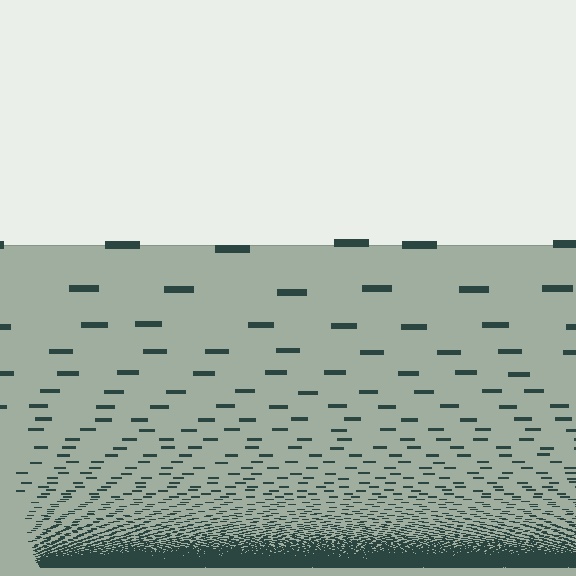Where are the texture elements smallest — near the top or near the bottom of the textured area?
Near the bottom.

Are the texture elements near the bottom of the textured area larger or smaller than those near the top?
Smaller. The gradient is inverted — elements near the bottom are smaller and denser.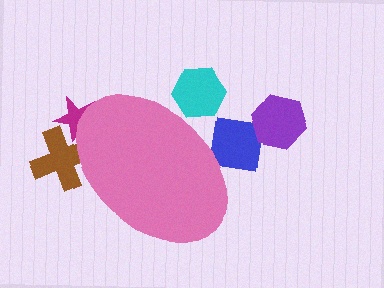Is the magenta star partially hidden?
Yes, the magenta star is partially hidden behind the pink ellipse.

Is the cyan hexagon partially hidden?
Yes, the cyan hexagon is partially hidden behind the pink ellipse.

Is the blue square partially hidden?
Yes, the blue square is partially hidden behind the pink ellipse.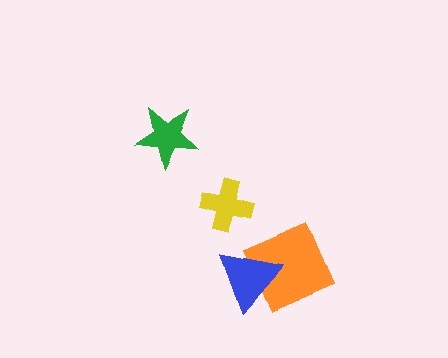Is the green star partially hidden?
No, no other shape covers it.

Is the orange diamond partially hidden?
Yes, it is partially covered by another shape.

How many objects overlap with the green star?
0 objects overlap with the green star.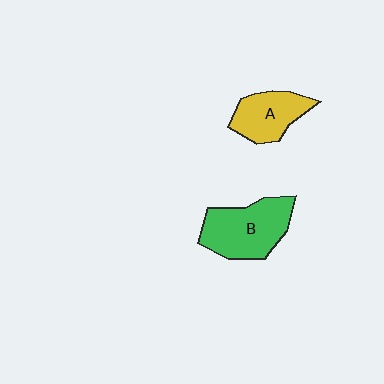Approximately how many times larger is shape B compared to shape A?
Approximately 1.4 times.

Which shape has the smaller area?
Shape A (yellow).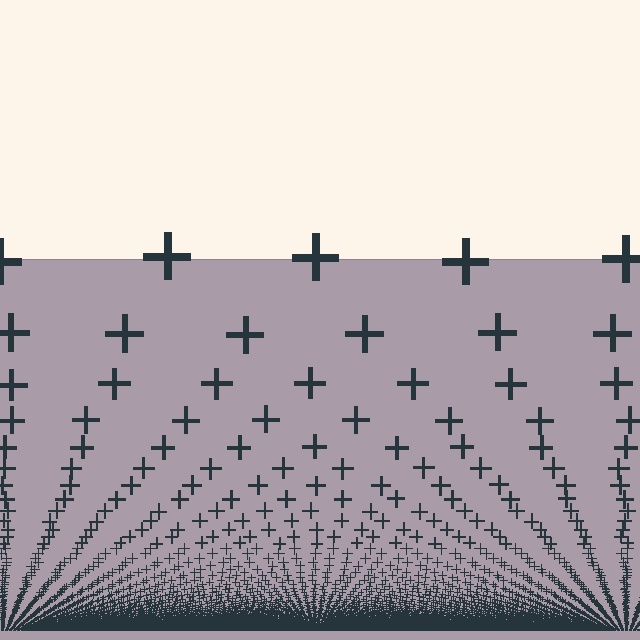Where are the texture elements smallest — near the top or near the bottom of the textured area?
Near the bottom.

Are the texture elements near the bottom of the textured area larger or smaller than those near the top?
Smaller. The gradient is inverted — elements near the bottom are smaller and denser.